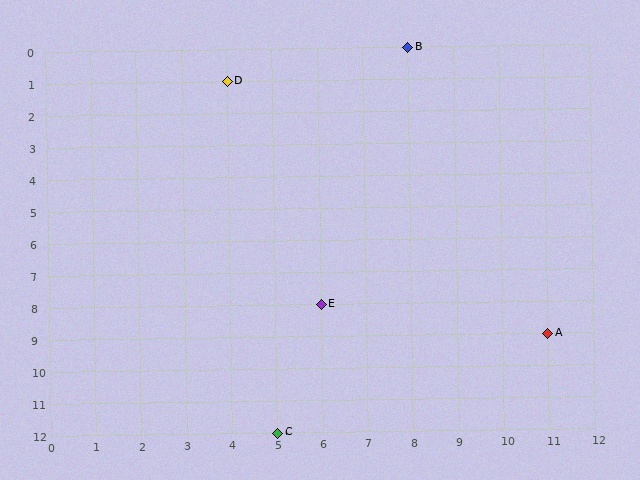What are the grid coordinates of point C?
Point C is at grid coordinates (5, 12).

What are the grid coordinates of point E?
Point E is at grid coordinates (6, 8).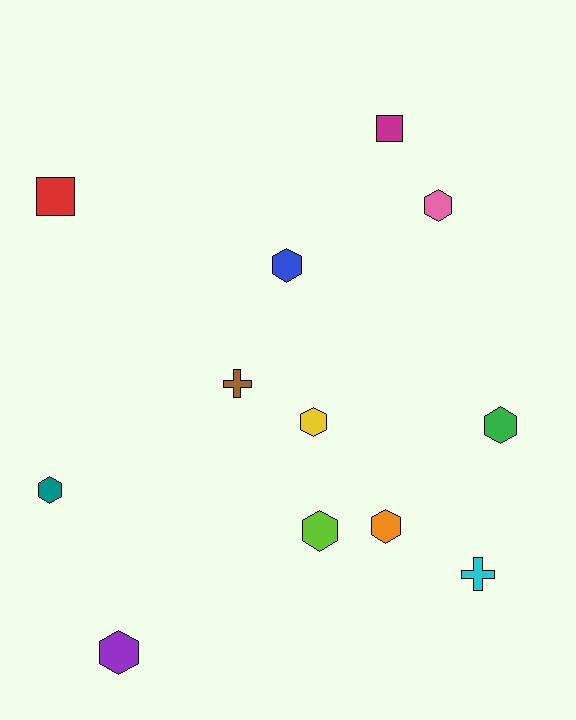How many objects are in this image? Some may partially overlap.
There are 12 objects.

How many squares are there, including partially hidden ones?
There are 2 squares.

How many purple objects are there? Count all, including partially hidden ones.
There is 1 purple object.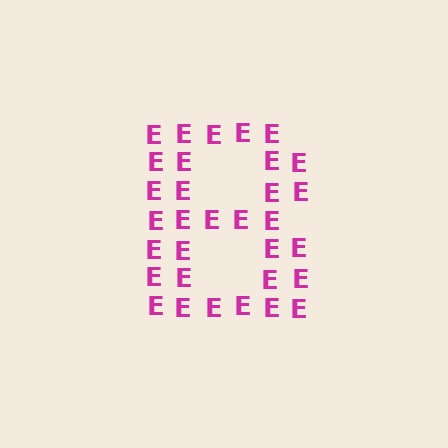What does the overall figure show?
The overall figure shows the letter B.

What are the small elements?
The small elements are letter E's.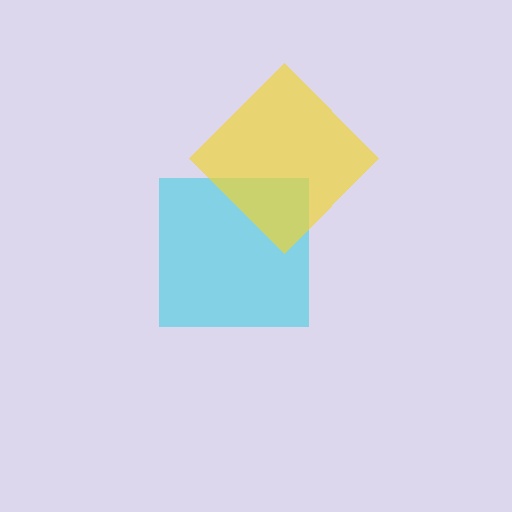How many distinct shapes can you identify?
There are 2 distinct shapes: a cyan square, a yellow diamond.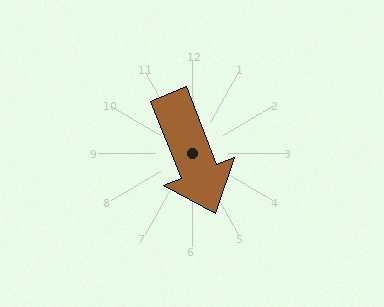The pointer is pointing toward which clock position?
Roughly 5 o'clock.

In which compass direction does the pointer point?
South.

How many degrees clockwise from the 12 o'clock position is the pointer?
Approximately 158 degrees.